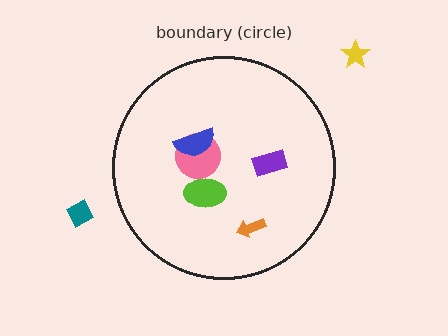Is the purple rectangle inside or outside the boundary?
Inside.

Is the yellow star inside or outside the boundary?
Outside.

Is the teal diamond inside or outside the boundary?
Outside.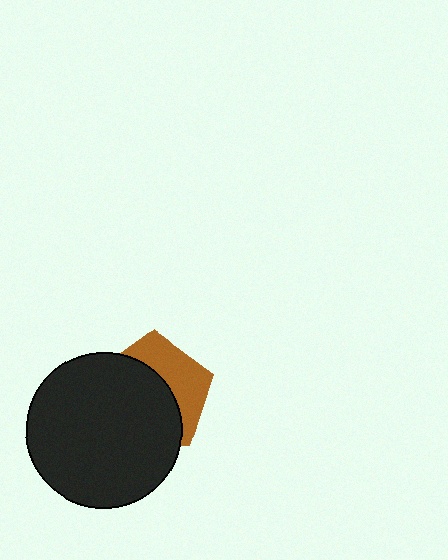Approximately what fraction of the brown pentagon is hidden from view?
Roughly 61% of the brown pentagon is hidden behind the black circle.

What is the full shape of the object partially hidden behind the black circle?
The partially hidden object is a brown pentagon.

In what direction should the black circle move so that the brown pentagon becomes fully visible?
The black circle should move toward the lower-left. That is the shortest direction to clear the overlap and leave the brown pentagon fully visible.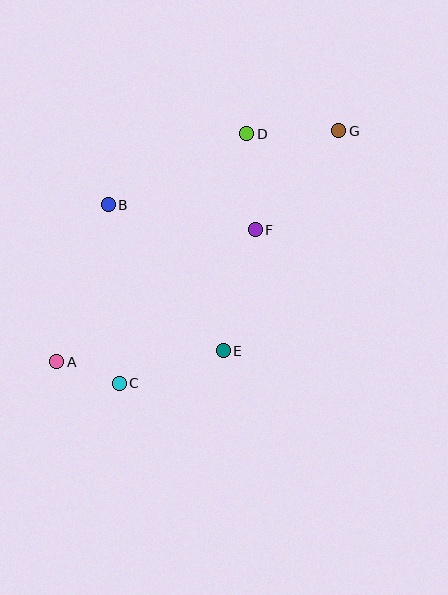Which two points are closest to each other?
Points A and C are closest to each other.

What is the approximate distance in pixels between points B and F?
The distance between B and F is approximately 149 pixels.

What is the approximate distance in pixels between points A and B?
The distance between A and B is approximately 165 pixels.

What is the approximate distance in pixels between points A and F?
The distance between A and F is approximately 238 pixels.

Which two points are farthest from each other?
Points A and G are farthest from each other.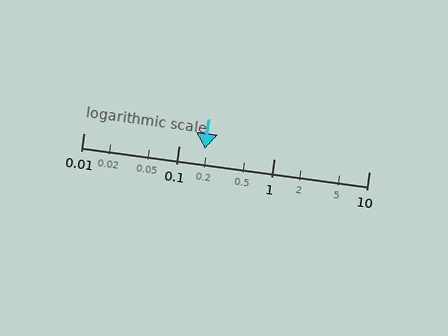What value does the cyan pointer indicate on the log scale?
The pointer indicates approximately 0.19.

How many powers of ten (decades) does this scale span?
The scale spans 3 decades, from 0.01 to 10.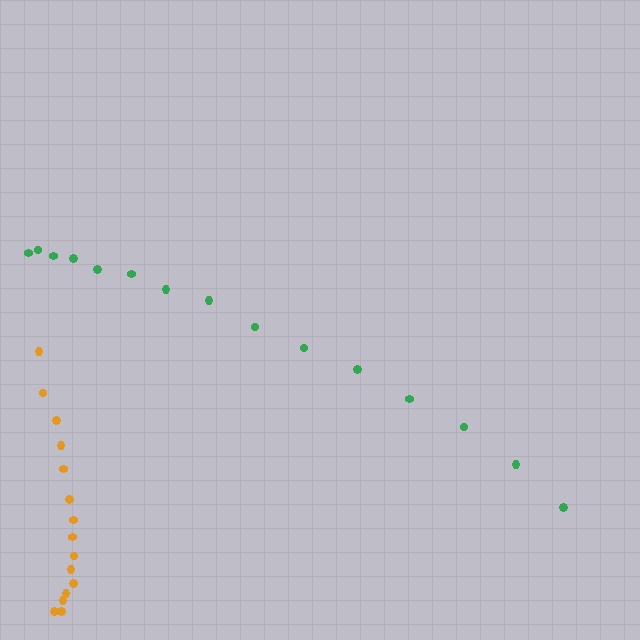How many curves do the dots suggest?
There are 2 distinct paths.